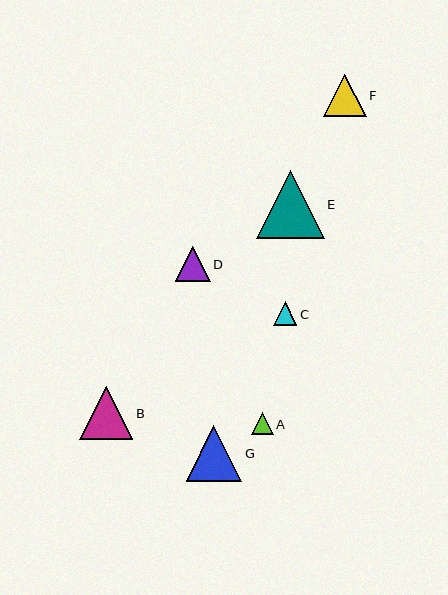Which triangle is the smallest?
Triangle A is the smallest with a size of approximately 22 pixels.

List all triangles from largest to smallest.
From largest to smallest: E, G, B, F, D, C, A.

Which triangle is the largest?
Triangle E is the largest with a size of approximately 67 pixels.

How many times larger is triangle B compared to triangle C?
Triangle B is approximately 2.3 times the size of triangle C.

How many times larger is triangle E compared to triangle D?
Triangle E is approximately 1.9 times the size of triangle D.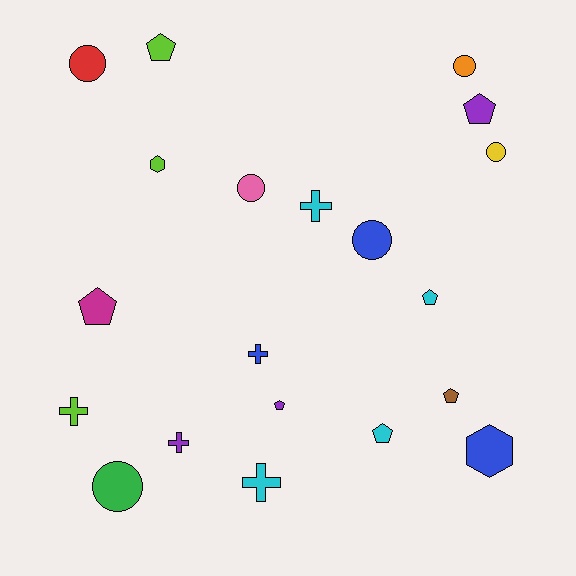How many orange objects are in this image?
There is 1 orange object.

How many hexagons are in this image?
There are 2 hexagons.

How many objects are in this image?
There are 20 objects.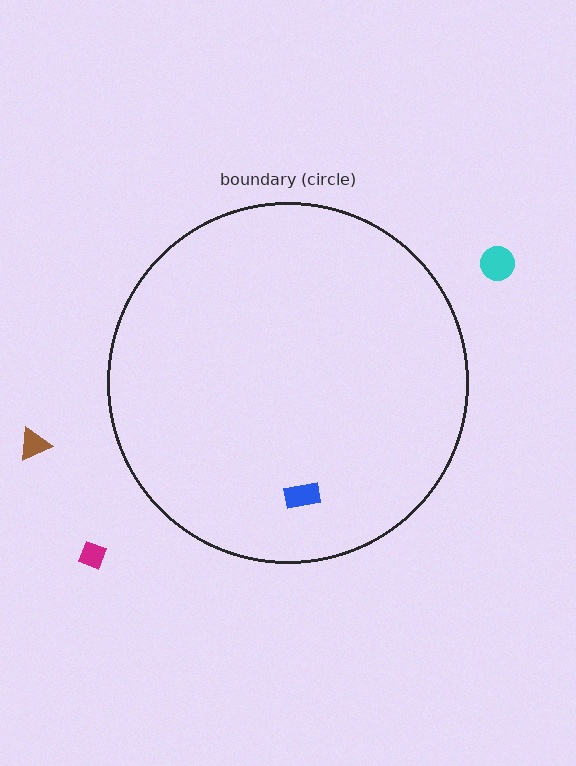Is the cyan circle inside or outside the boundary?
Outside.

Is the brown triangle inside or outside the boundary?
Outside.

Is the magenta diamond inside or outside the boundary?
Outside.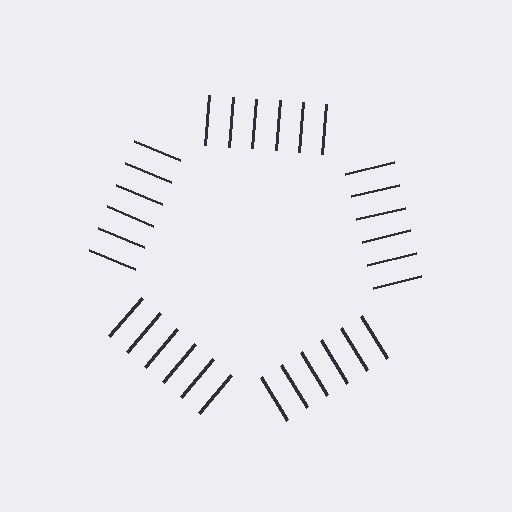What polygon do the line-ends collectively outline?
An illusory pentagon — the line segments terminate on its edges but no continuous stroke is drawn.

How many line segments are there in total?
30 — 6 along each of the 5 edges.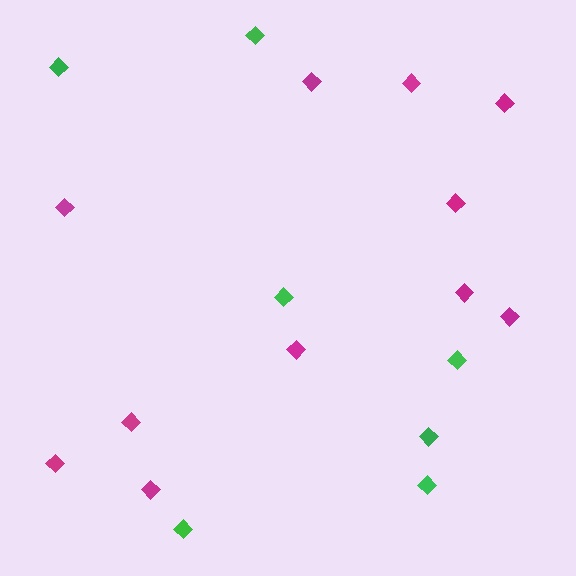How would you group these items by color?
There are 2 groups: one group of magenta diamonds (11) and one group of green diamonds (7).